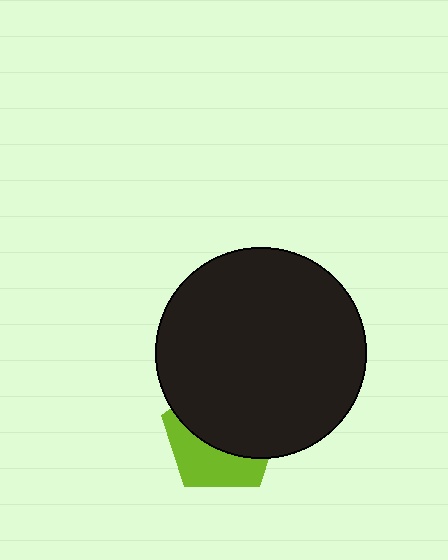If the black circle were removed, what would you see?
You would see the complete lime pentagon.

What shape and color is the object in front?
The object in front is a black circle.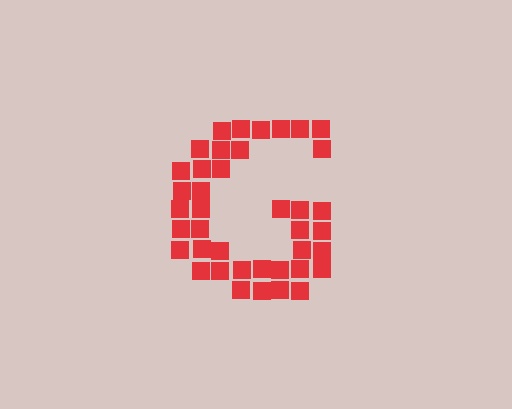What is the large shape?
The large shape is the letter G.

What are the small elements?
The small elements are squares.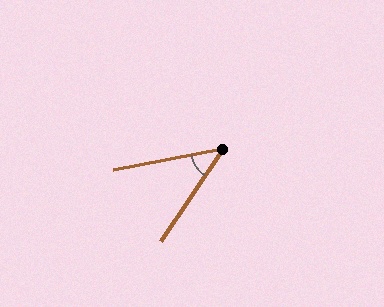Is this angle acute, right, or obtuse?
It is acute.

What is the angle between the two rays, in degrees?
Approximately 46 degrees.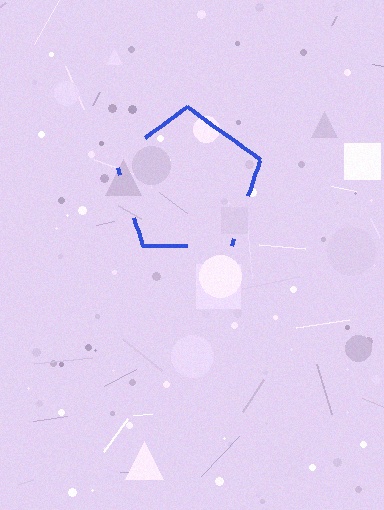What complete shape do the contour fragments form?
The contour fragments form a pentagon.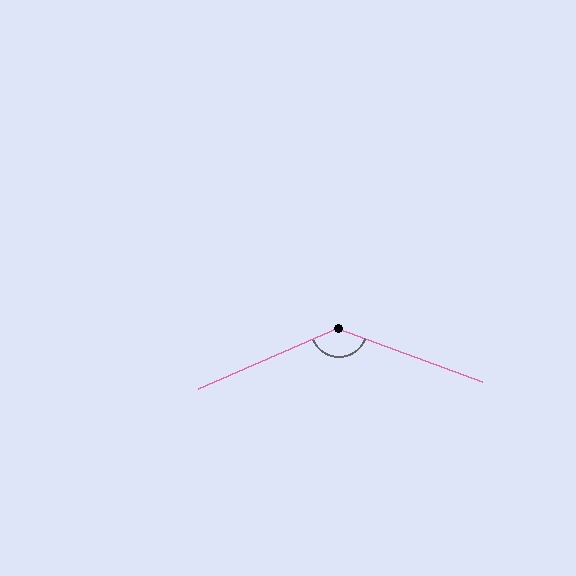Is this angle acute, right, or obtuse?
It is obtuse.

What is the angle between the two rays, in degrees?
Approximately 137 degrees.